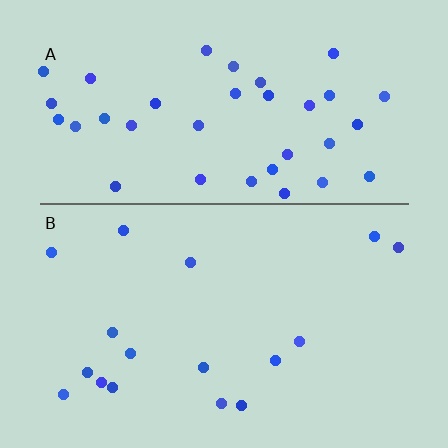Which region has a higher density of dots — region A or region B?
A (the top).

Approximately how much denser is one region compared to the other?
Approximately 2.2× — region A over region B.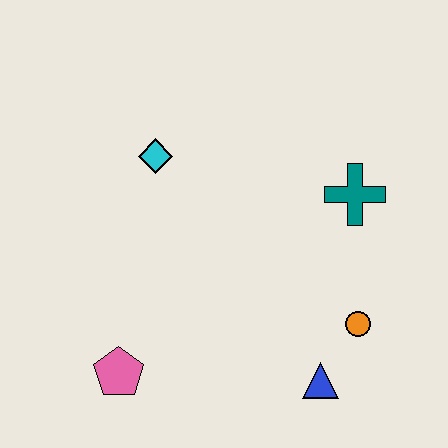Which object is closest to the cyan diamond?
The teal cross is closest to the cyan diamond.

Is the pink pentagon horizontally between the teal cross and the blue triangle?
No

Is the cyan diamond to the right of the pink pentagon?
Yes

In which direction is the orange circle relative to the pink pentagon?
The orange circle is to the right of the pink pentagon.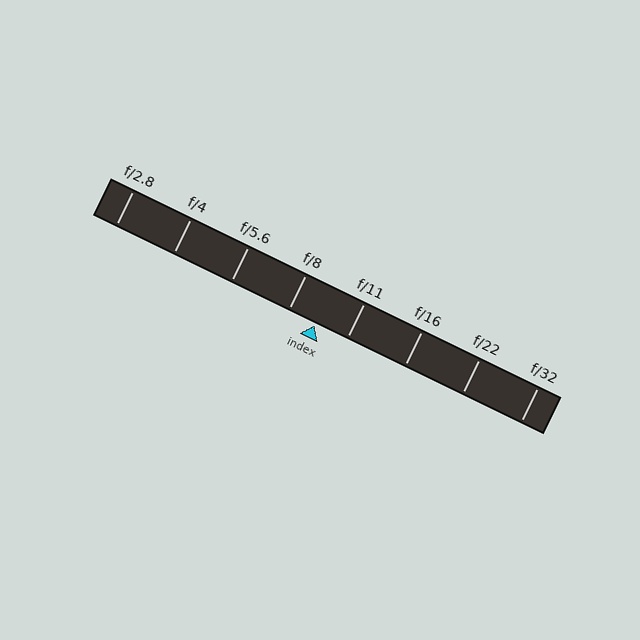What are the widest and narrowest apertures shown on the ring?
The widest aperture shown is f/2.8 and the narrowest is f/32.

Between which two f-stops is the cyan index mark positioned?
The index mark is between f/8 and f/11.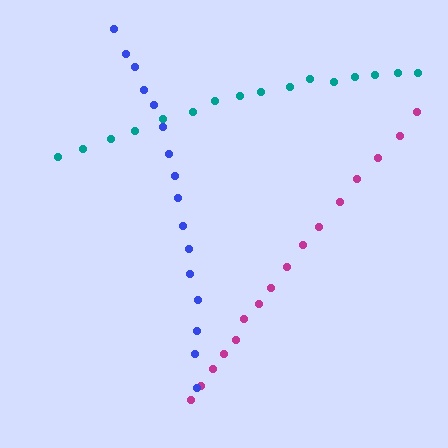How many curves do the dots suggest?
There are 3 distinct paths.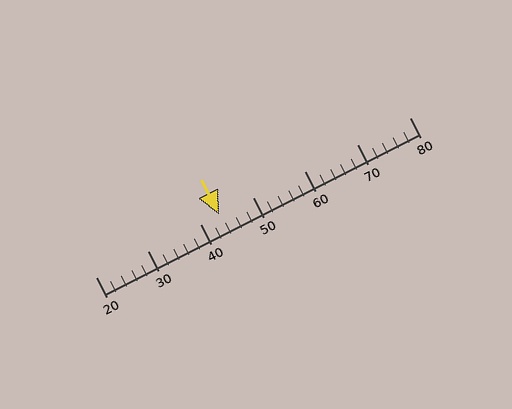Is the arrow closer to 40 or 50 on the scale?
The arrow is closer to 40.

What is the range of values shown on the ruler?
The ruler shows values from 20 to 80.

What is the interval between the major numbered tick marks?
The major tick marks are spaced 10 units apart.